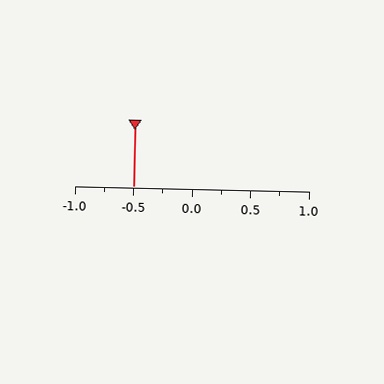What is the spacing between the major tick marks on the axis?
The major ticks are spaced 0.5 apart.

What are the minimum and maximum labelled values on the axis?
The axis runs from -1.0 to 1.0.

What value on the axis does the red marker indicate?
The marker indicates approximately -0.5.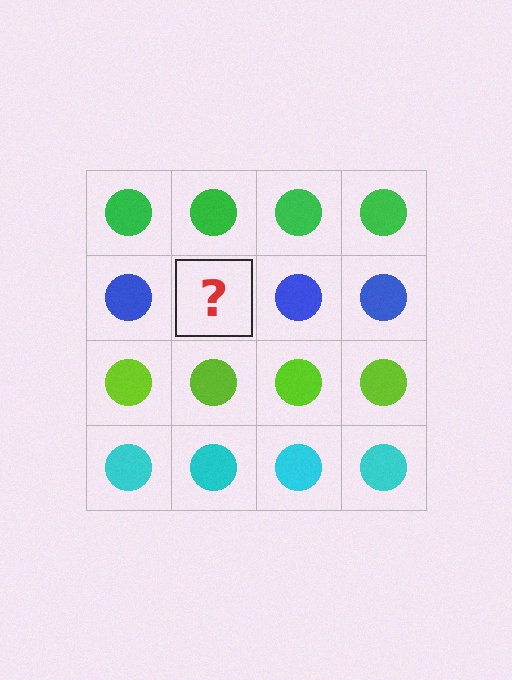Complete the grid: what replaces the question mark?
The question mark should be replaced with a blue circle.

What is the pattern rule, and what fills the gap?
The rule is that each row has a consistent color. The gap should be filled with a blue circle.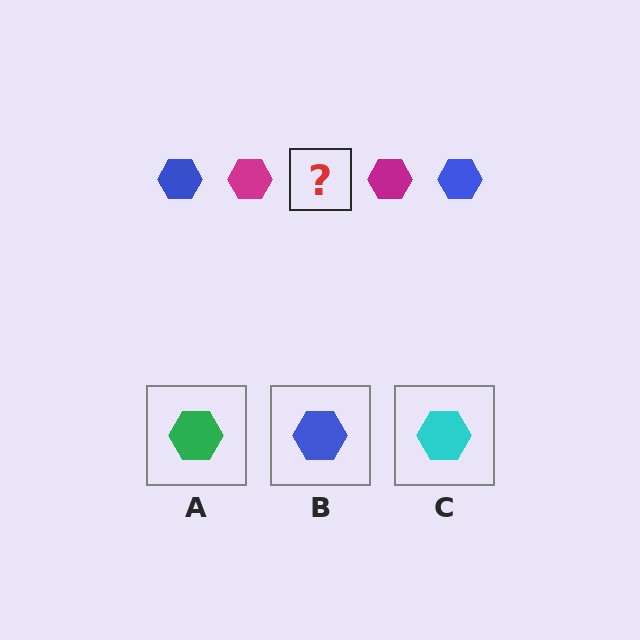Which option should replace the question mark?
Option B.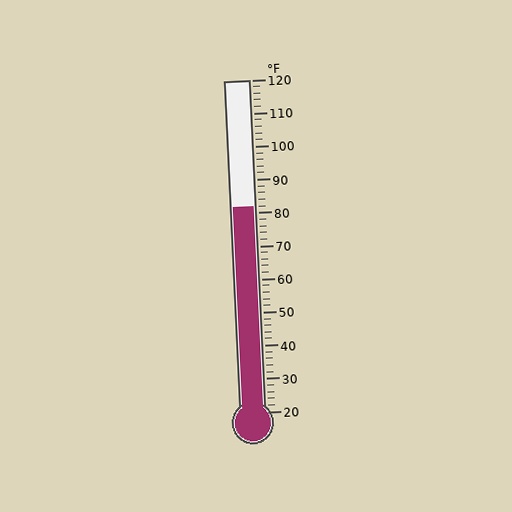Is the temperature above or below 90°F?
The temperature is below 90°F.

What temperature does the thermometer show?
The thermometer shows approximately 82°F.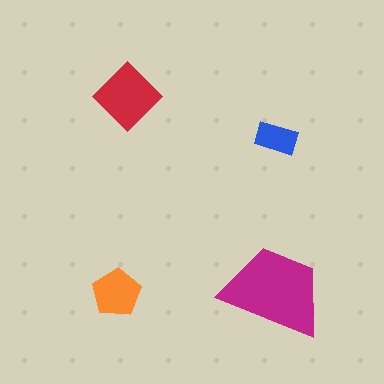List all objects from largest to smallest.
The magenta trapezoid, the red diamond, the orange pentagon, the blue rectangle.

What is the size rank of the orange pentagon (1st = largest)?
3rd.